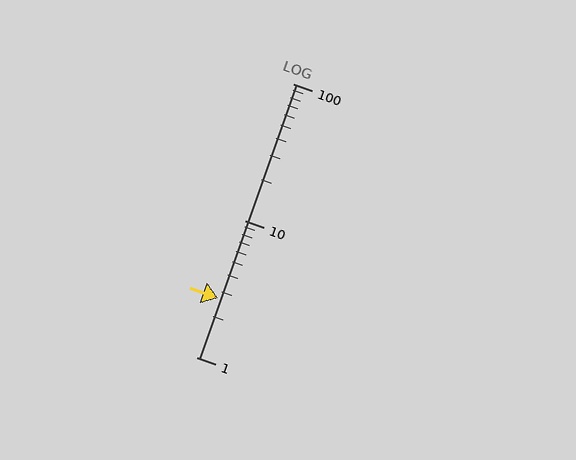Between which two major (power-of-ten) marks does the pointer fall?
The pointer is between 1 and 10.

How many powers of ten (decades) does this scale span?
The scale spans 2 decades, from 1 to 100.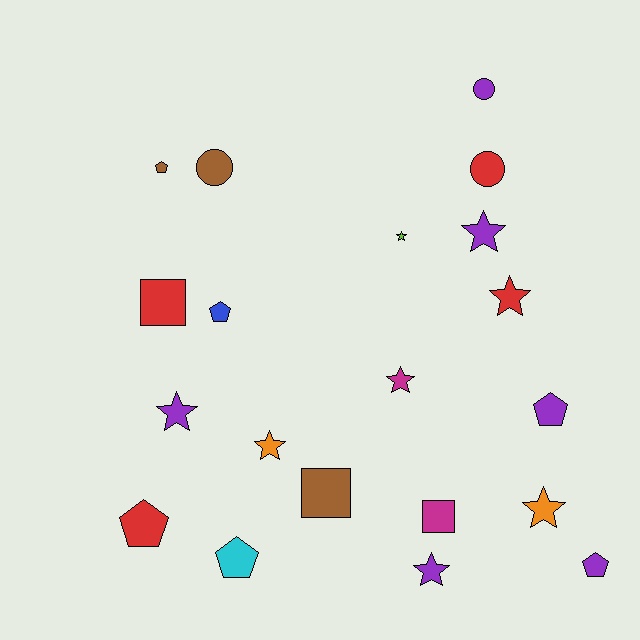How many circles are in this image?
There are 3 circles.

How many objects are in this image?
There are 20 objects.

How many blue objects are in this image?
There is 1 blue object.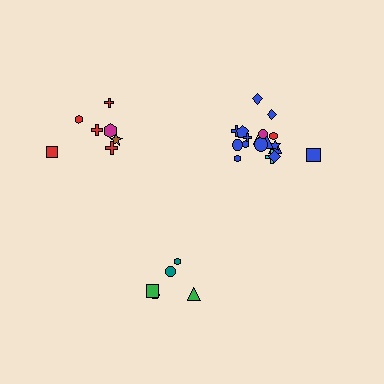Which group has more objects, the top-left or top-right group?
The top-right group.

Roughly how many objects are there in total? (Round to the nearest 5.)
Roughly 30 objects in total.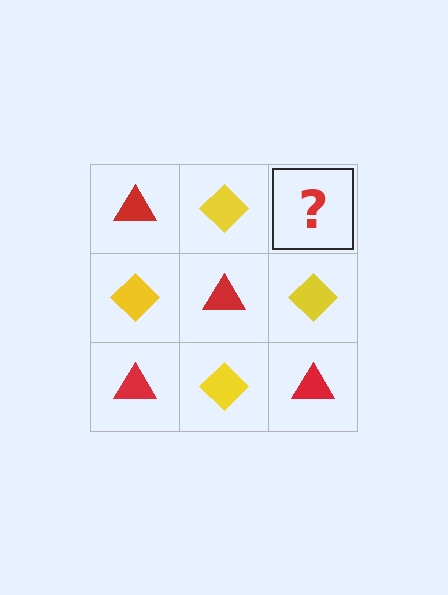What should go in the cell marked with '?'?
The missing cell should contain a red triangle.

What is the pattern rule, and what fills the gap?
The rule is that it alternates red triangle and yellow diamond in a checkerboard pattern. The gap should be filled with a red triangle.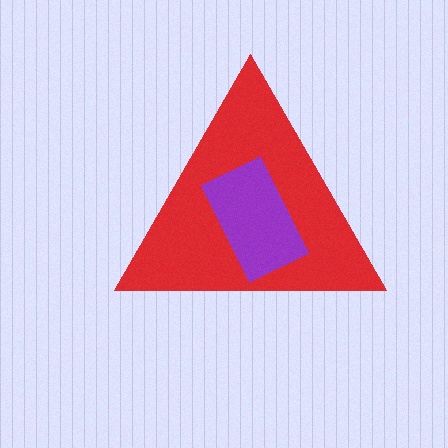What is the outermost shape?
The red triangle.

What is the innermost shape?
The purple rectangle.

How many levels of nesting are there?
2.